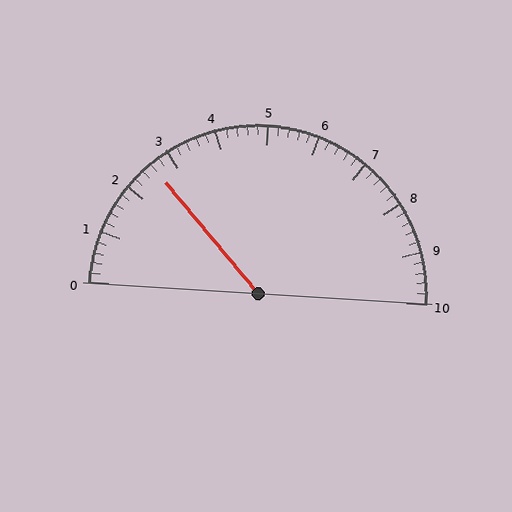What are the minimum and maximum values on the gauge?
The gauge ranges from 0 to 10.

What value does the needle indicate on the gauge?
The needle indicates approximately 2.6.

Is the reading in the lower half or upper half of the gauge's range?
The reading is in the lower half of the range (0 to 10).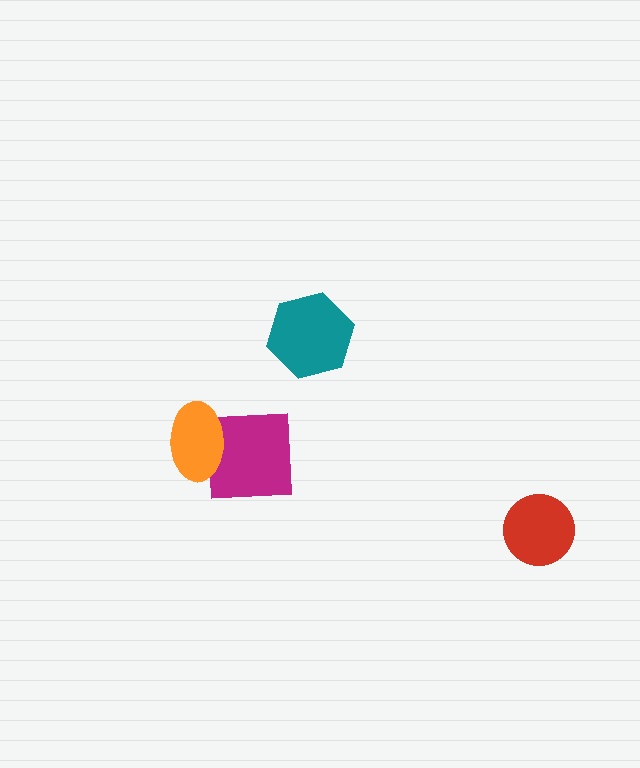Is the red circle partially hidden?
No, no other shape covers it.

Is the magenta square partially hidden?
Yes, it is partially covered by another shape.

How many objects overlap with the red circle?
0 objects overlap with the red circle.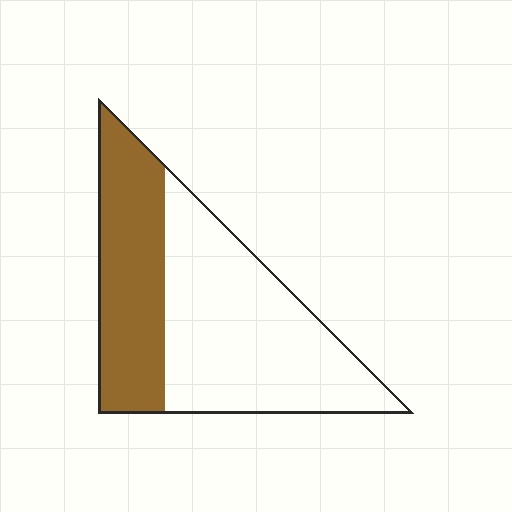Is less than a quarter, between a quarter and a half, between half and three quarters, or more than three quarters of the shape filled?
Between a quarter and a half.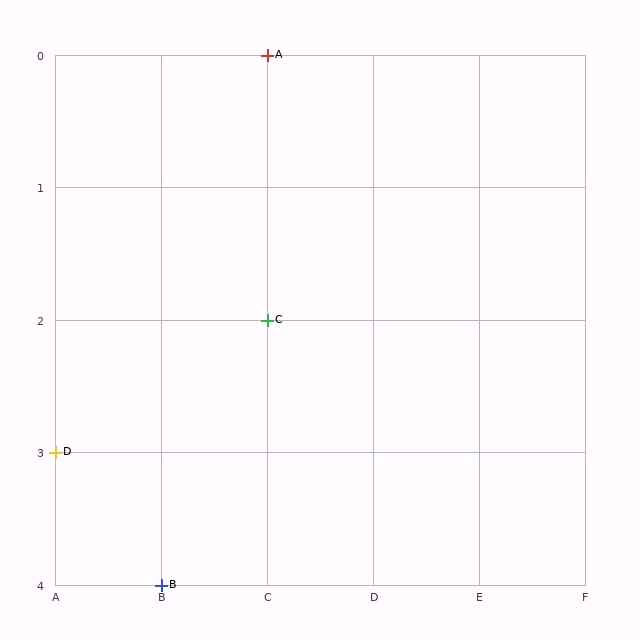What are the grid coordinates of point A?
Point A is at grid coordinates (C, 0).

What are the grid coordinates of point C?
Point C is at grid coordinates (C, 2).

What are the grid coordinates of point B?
Point B is at grid coordinates (B, 4).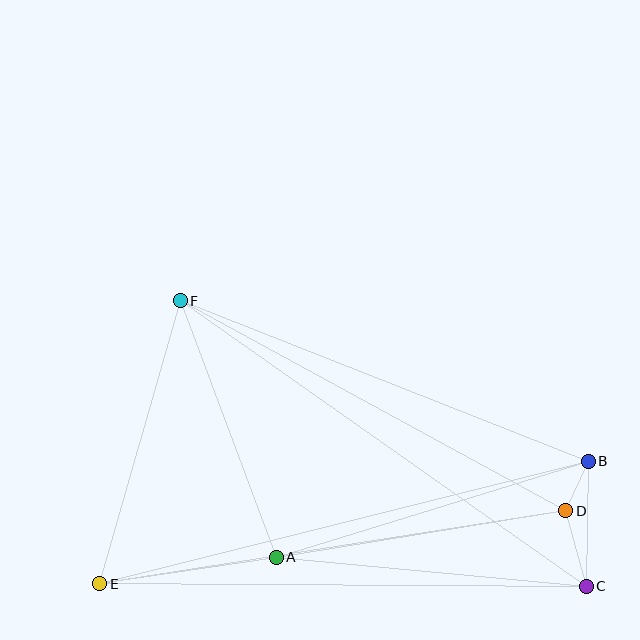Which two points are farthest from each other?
Points B and E are farthest from each other.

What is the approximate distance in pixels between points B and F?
The distance between B and F is approximately 438 pixels.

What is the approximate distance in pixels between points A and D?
The distance between A and D is approximately 293 pixels.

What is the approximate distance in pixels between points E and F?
The distance between E and F is approximately 294 pixels.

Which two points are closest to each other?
Points B and D are closest to each other.